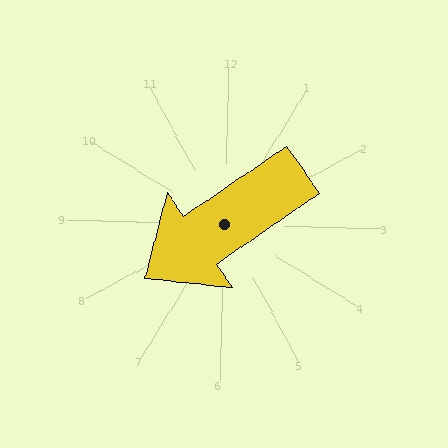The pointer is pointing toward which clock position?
Roughly 8 o'clock.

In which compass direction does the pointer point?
Southwest.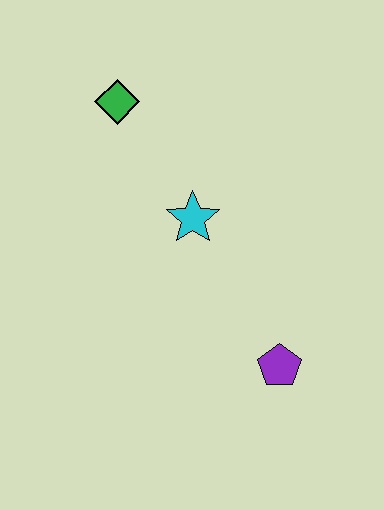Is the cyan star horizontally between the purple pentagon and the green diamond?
Yes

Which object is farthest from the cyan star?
The purple pentagon is farthest from the cyan star.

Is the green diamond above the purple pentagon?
Yes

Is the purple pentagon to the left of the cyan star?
No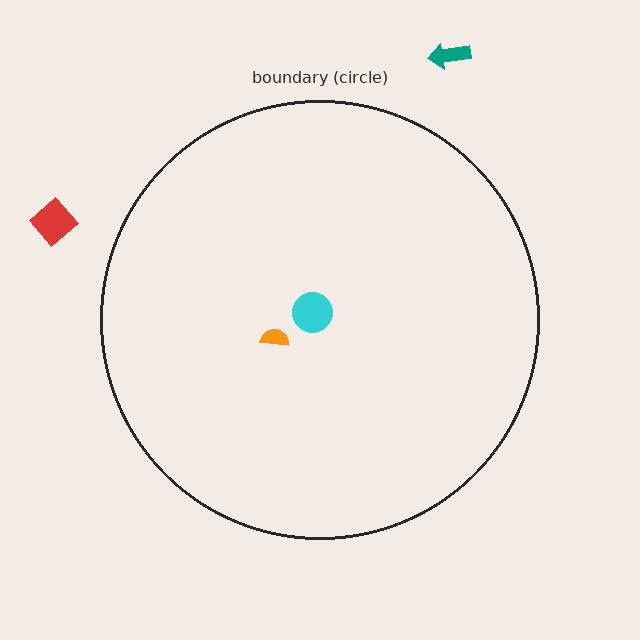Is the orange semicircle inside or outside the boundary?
Inside.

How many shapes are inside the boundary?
2 inside, 2 outside.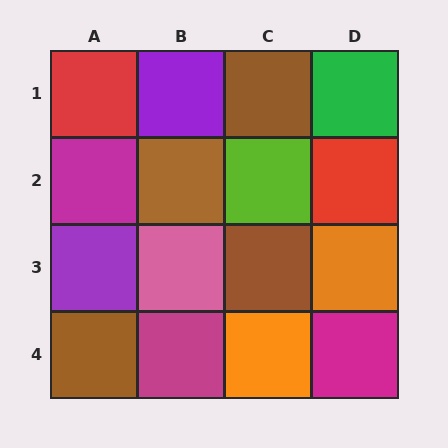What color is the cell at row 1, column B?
Purple.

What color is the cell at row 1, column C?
Brown.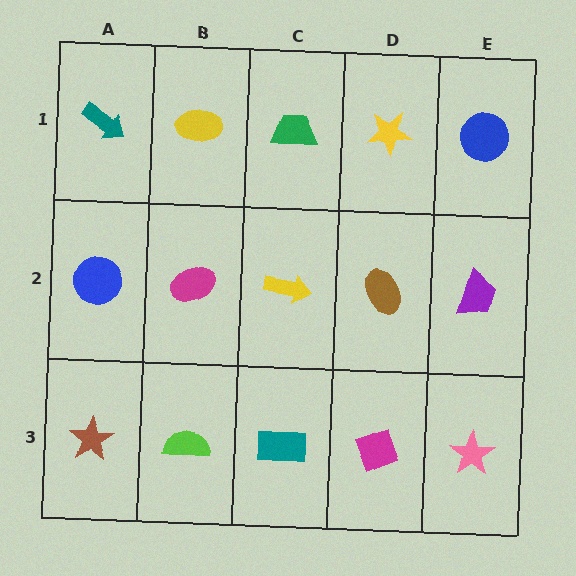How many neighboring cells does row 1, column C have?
3.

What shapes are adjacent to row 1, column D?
A brown ellipse (row 2, column D), a green trapezoid (row 1, column C), a blue circle (row 1, column E).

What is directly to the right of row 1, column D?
A blue circle.